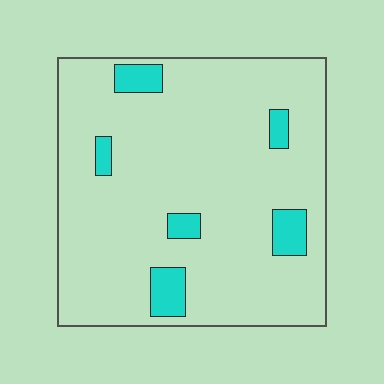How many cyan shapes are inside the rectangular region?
6.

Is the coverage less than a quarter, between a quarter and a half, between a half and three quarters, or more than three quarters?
Less than a quarter.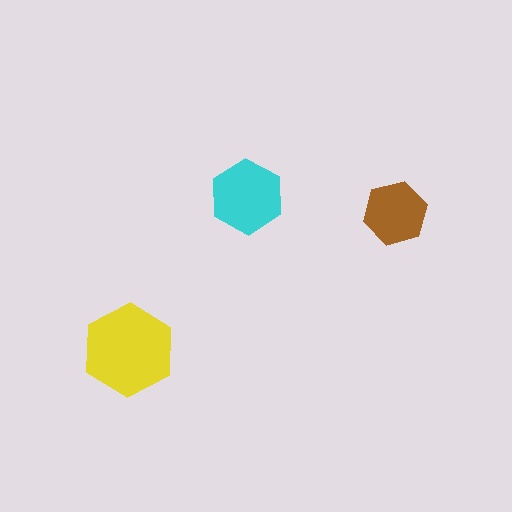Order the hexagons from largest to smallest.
the yellow one, the cyan one, the brown one.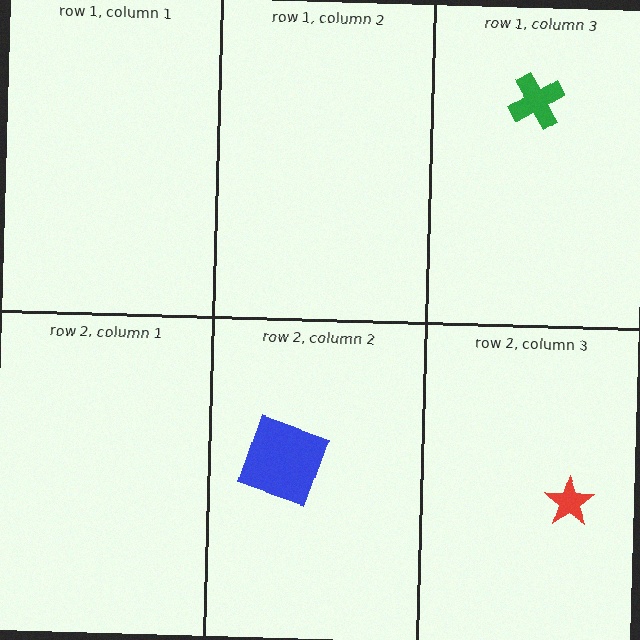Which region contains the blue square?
The row 2, column 2 region.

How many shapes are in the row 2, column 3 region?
1.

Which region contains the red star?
The row 2, column 3 region.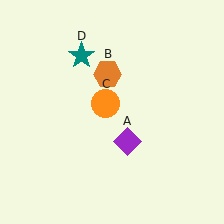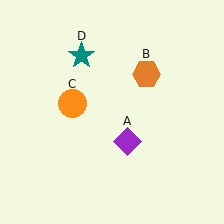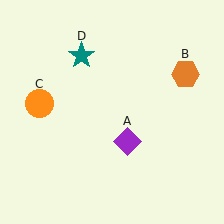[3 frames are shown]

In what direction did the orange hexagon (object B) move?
The orange hexagon (object B) moved right.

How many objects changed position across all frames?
2 objects changed position: orange hexagon (object B), orange circle (object C).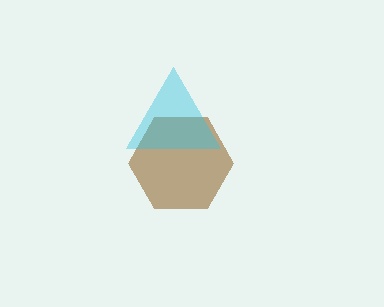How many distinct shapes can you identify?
There are 2 distinct shapes: a brown hexagon, a cyan triangle.